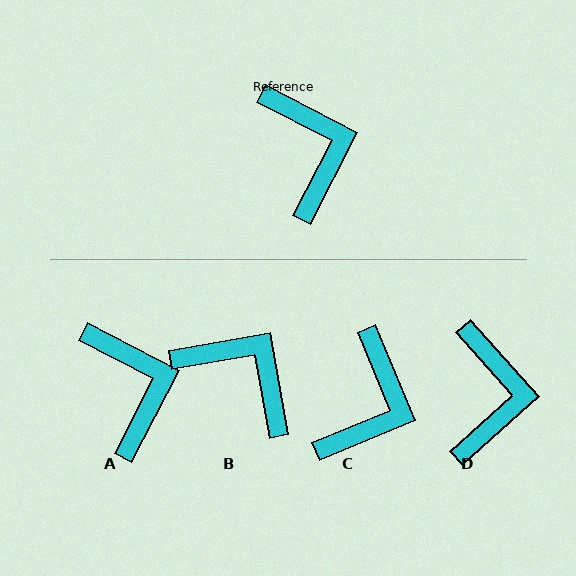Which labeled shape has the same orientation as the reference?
A.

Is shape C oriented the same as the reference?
No, it is off by about 40 degrees.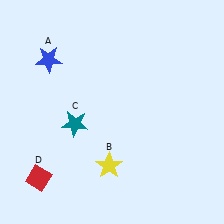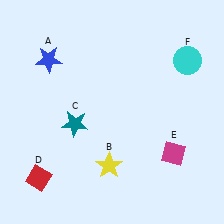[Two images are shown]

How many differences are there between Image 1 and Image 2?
There are 2 differences between the two images.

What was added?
A magenta diamond (E), a cyan circle (F) were added in Image 2.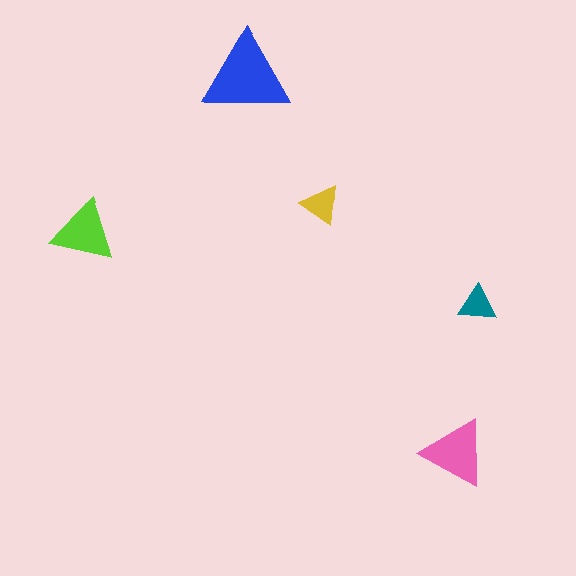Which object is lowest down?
The pink triangle is bottommost.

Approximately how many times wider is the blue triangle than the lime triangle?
About 1.5 times wider.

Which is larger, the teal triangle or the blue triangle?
The blue one.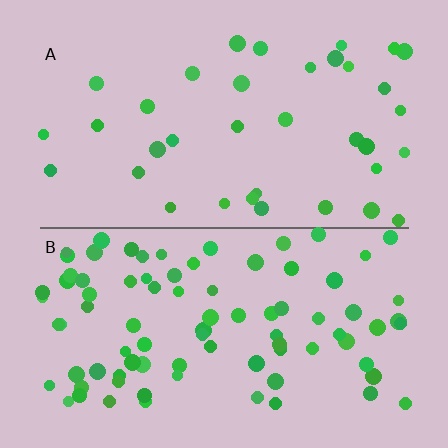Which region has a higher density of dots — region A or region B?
B (the bottom).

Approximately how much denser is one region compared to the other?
Approximately 2.3× — region B over region A.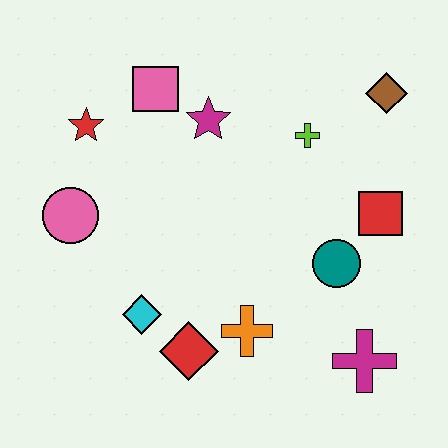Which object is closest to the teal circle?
The red square is closest to the teal circle.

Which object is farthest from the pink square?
The magenta cross is farthest from the pink square.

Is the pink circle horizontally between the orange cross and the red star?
No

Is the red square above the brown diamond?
No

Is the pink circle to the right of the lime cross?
No